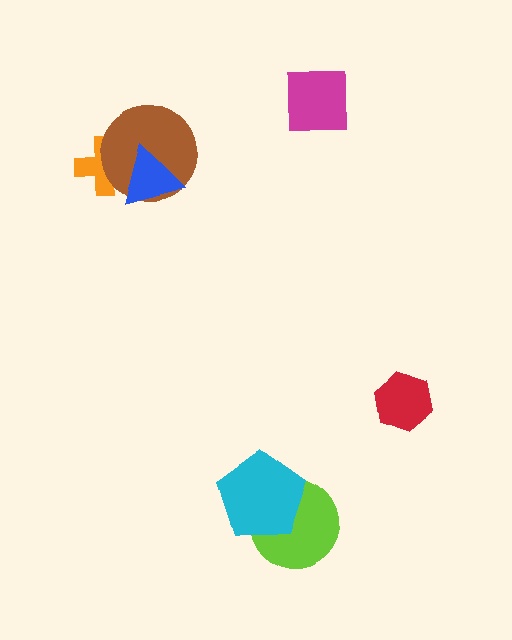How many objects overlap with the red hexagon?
0 objects overlap with the red hexagon.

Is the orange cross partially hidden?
Yes, it is partially covered by another shape.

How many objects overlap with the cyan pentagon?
1 object overlaps with the cyan pentagon.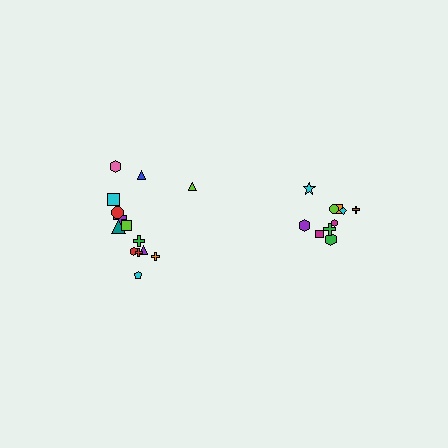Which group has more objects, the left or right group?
The left group.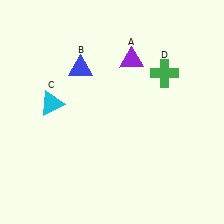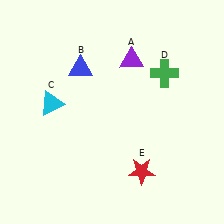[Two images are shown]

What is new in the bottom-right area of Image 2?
A red star (E) was added in the bottom-right area of Image 2.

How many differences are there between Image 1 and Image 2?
There is 1 difference between the two images.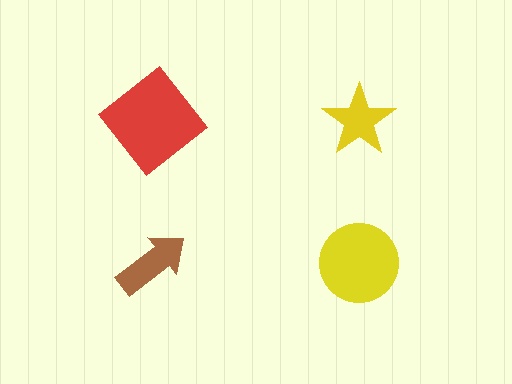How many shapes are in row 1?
2 shapes.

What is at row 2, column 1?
A brown arrow.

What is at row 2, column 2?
A yellow circle.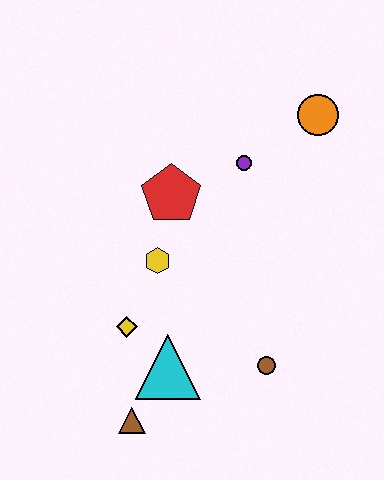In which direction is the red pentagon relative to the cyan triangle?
The red pentagon is above the cyan triangle.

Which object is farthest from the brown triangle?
The orange circle is farthest from the brown triangle.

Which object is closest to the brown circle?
The cyan triangle is closest to the brown circle.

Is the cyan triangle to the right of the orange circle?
No